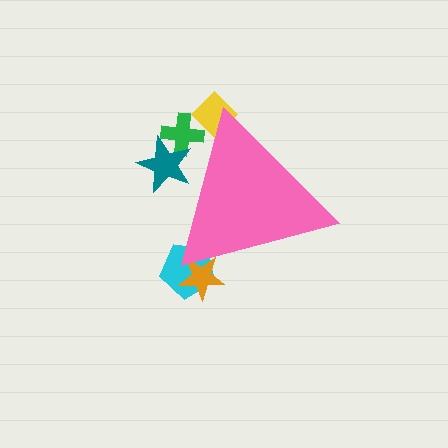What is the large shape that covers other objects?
A pink triangle.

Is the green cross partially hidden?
Yes, the green cross is partially hidden behind the pink triangle.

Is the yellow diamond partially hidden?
Yes, the yellow diamond is partially hidden behind the pink triangle.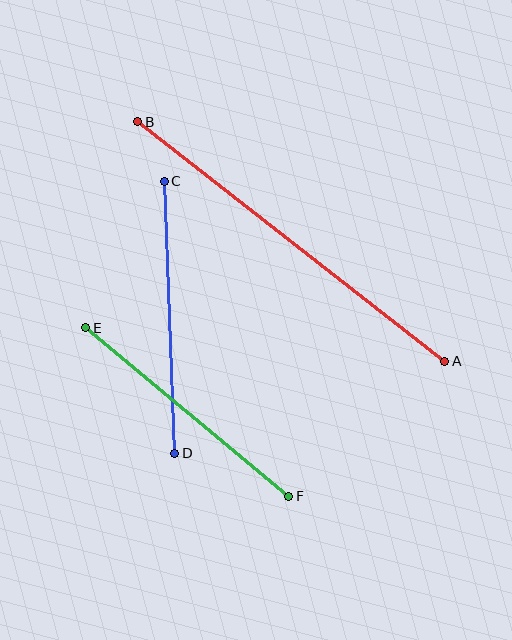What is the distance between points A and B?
The distance is approximately 390 pixels.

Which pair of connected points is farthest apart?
Points A and B are farthest apart.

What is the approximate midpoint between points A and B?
The midpoint is at approximately (291, 241) pixels.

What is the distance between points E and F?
The distance is approximately 264 pixels.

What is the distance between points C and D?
The distance is approximately 272 pixels.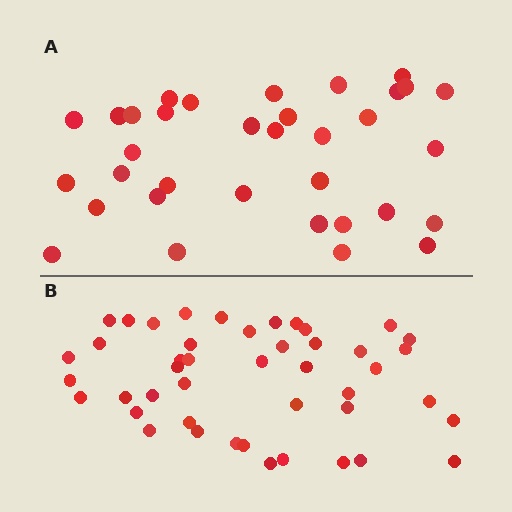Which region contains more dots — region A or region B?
Region B (the bottom region) has more dots.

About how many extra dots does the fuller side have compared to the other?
Region B has roughly 12 or so more dots than region A.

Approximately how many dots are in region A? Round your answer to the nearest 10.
About 30 dots. (The exact count is 34, which rounds to 30.)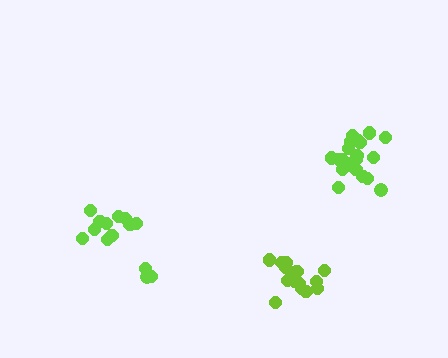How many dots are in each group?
Group 1: 20 dots, Group 2: 14 dots, Group 3: 17 dots (51 total).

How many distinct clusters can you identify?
There are 3 distinct clusters.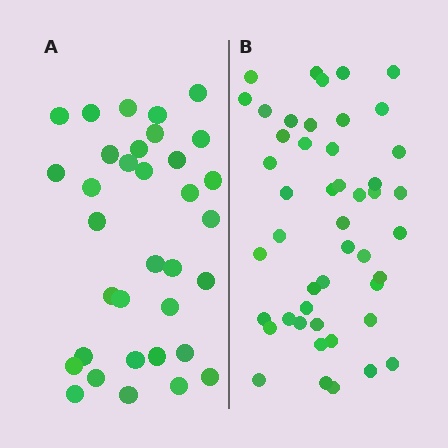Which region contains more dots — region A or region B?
Region B (the right region) has more dots.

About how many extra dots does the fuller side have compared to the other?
Region B has approximately 15 more dots than region A.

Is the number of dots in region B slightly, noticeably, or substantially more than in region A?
Region B has noticeably more, but not dramatically so. The ratio is roughly 1.4 to 1.